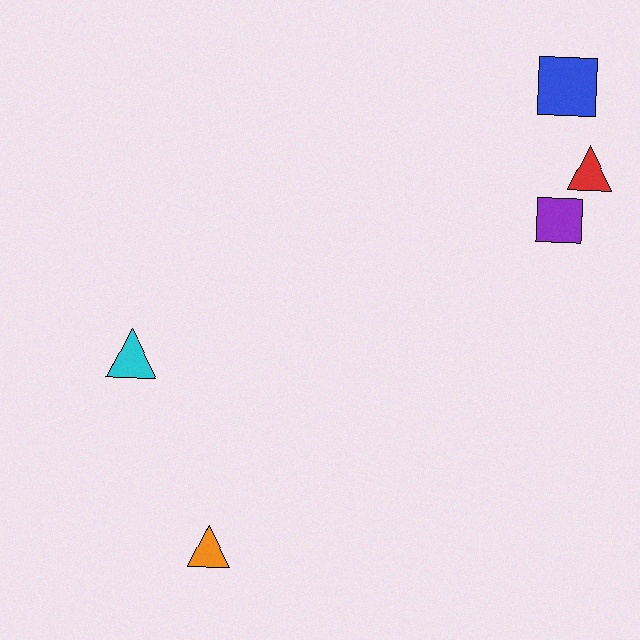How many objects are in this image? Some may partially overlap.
There are 5 objects.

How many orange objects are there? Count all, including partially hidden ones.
There is 1 orange object.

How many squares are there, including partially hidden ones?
There are 2 squares.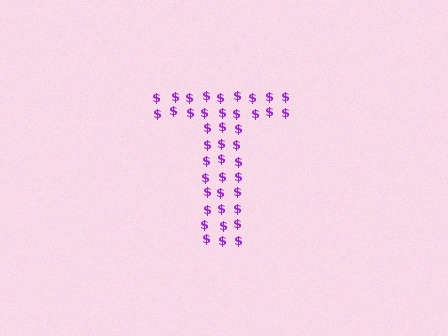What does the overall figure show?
The overall figure shows the letter T.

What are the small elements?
The small elements are dollar signs.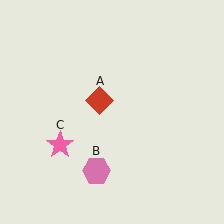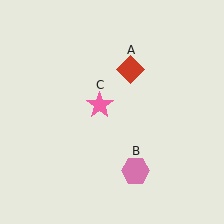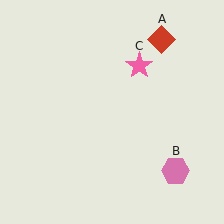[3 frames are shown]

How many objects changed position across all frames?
3 objects changed position: red diamond (object A), pink hexagon (object B), pink star (object C).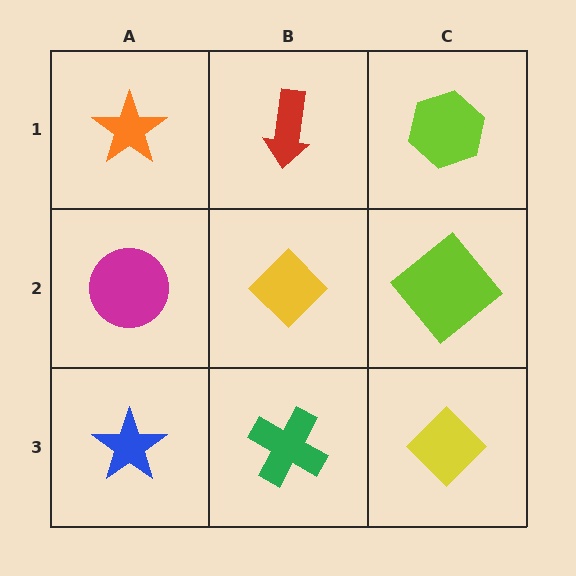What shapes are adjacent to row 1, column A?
A magenta circle (row 2, column A), a red arrow (row 1, column B).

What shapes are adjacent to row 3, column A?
A magenta circle (row 2, column A), a green cross (row 3, column B).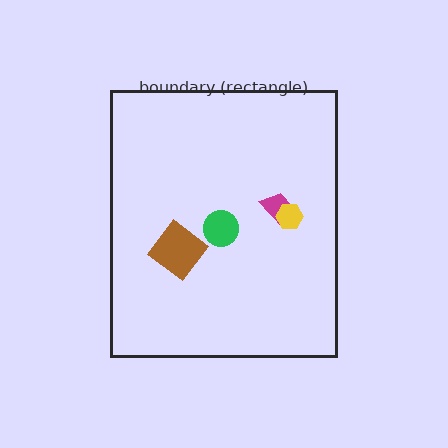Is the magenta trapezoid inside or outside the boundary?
Inside.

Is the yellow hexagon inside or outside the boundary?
Inside.